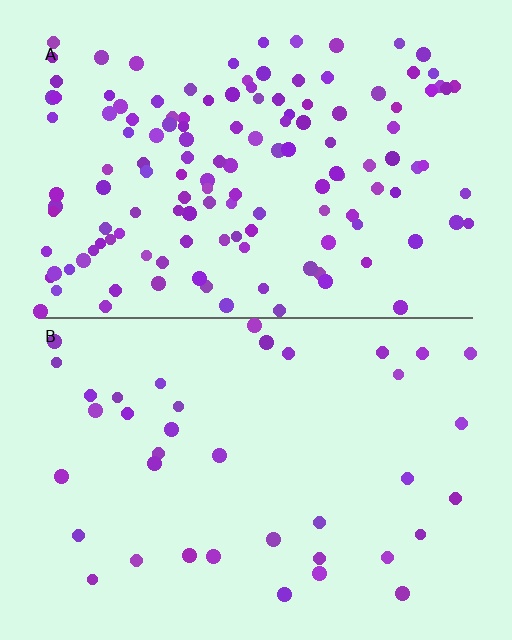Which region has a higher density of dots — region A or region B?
A (the top).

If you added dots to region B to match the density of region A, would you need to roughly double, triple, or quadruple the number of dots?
Approximately quadruple.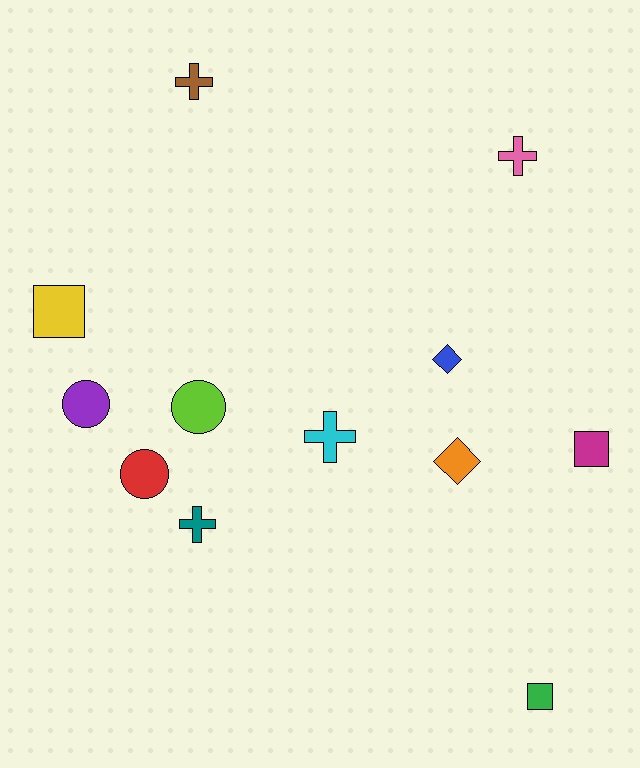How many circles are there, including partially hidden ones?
There are 3 circles.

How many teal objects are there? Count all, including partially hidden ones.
There is 1 teal object.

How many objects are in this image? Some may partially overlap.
There are 12 objects.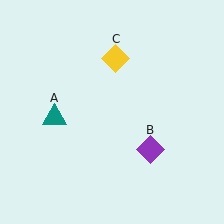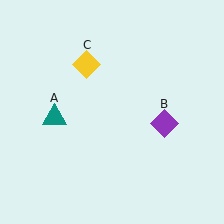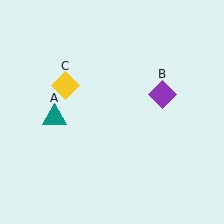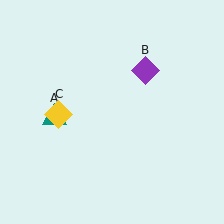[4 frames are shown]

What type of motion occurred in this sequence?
The purple diamond (object B), yellow diamond (object C) rotated counterclockwise around the center of the scene.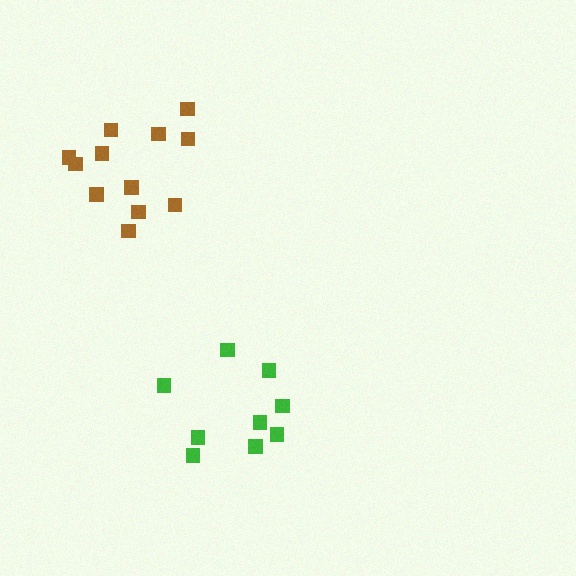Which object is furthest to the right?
The green cluster is rightmost.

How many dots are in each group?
Group 1: 12 dots, Group 2: 9 dots (21 total).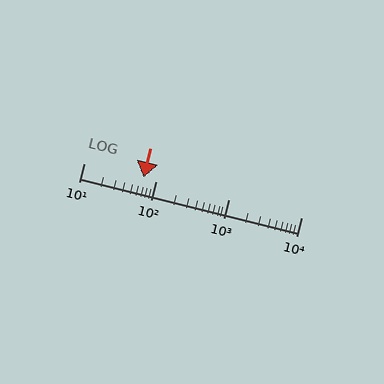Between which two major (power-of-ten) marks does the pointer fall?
The pointer is between 10 and 100.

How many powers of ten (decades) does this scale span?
The scale spans 3 decades, from 10 to 10000.